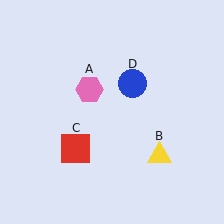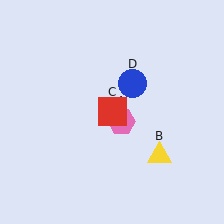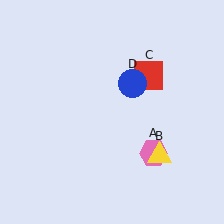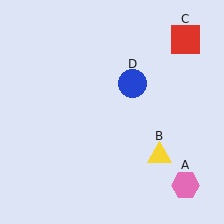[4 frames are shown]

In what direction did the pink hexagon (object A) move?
The pink hexagon (object A) moved down and to the right.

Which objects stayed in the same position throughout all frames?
Yellow triangle (object B) and blue circle (object D) remained stationary.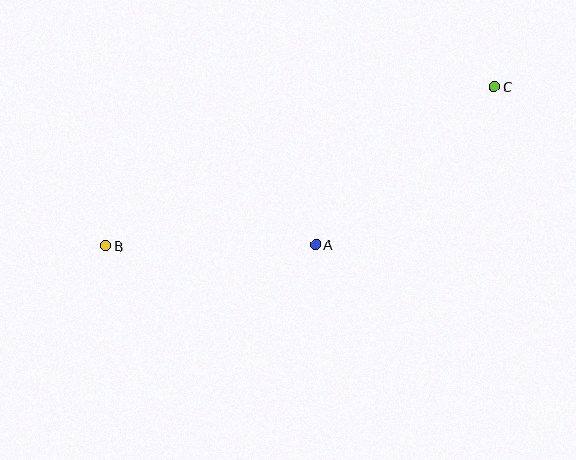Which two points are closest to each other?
Points A and B are closest to each other.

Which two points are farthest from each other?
Points B and C are farthest from each other.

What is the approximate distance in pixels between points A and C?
The distance between A and C is approximately 239 pixels.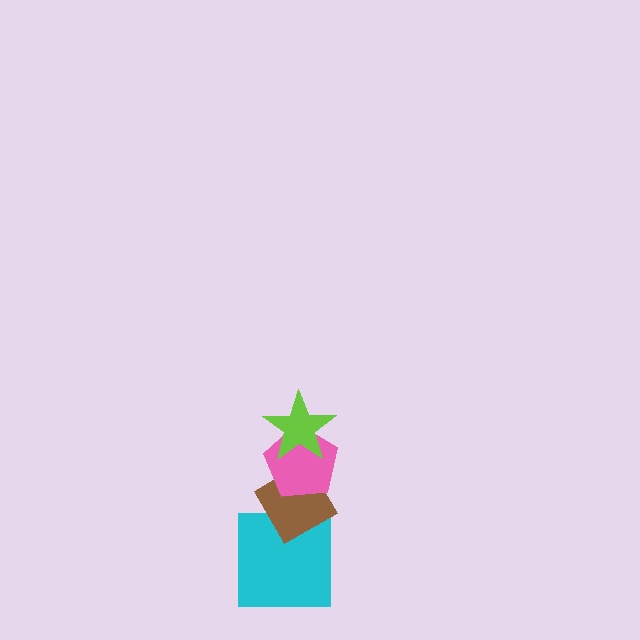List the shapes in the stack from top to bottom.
From top to bottom: the lime star, the pink pentagon, the brown diamond, the cyan square.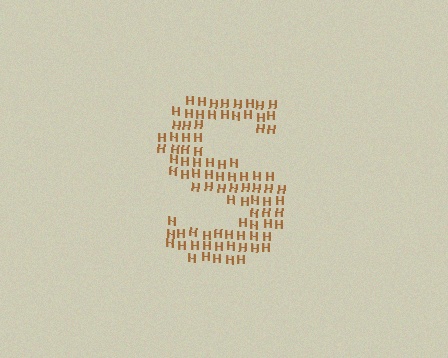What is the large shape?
The large shape is the letter S.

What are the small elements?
The small elements are letter H's.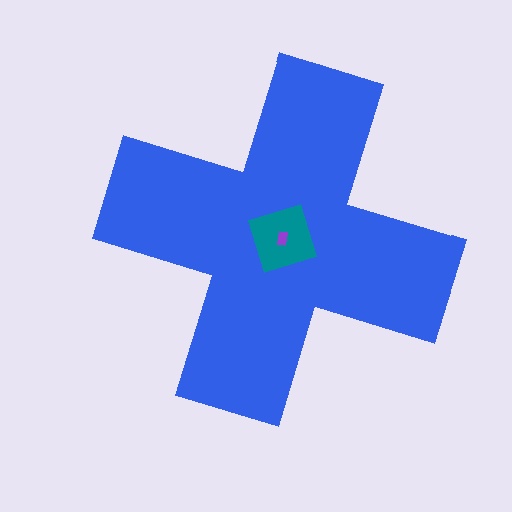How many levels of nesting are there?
3.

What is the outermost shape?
The blue cross.